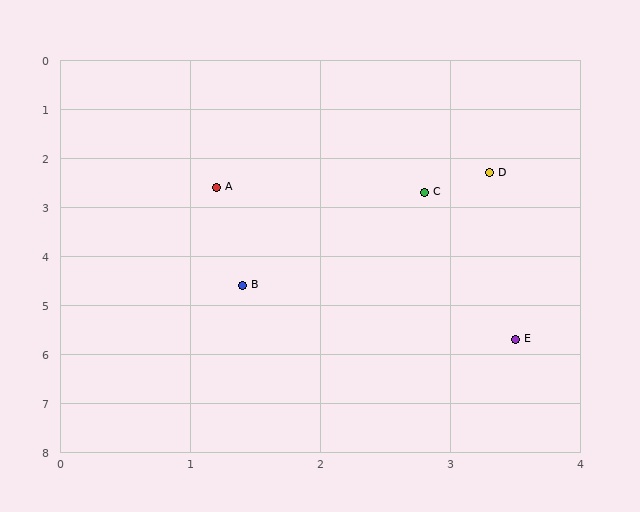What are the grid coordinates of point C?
Point C is at approximately (2.8, 2.7).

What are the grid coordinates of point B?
Point B is at approximately (1.4, 4.6).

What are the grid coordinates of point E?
Point E is at approximately (3.5, 5.7).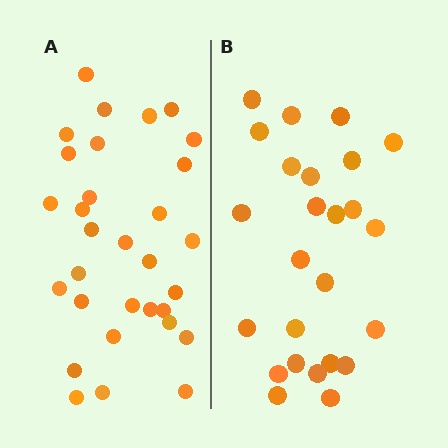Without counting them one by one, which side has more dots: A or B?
Region A (the left region) has more dots.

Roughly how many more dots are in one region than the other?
Region A has about 6 more dots than region B.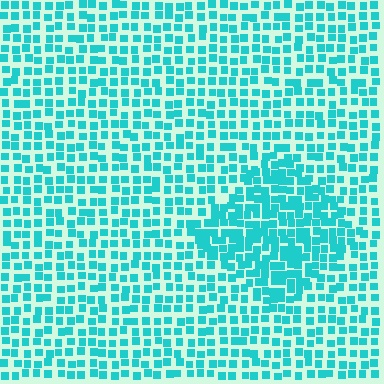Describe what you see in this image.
The image contains small cyan elements arranged at two different densities. A diamond-shaped region is visible where the elements are more densely packed than the surrounding area.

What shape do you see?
I see a diamond.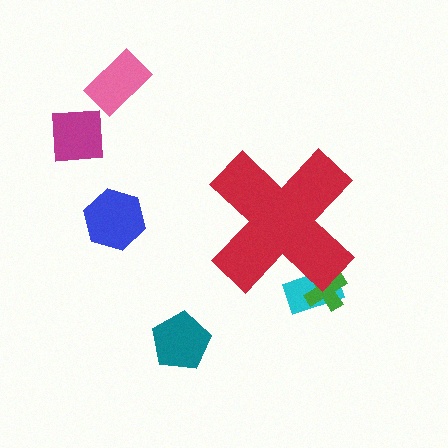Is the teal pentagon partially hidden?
No, the teal pentagon is fully visible.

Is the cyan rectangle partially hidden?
Yes, the cyan rectangle is partially hidden behind the red cross.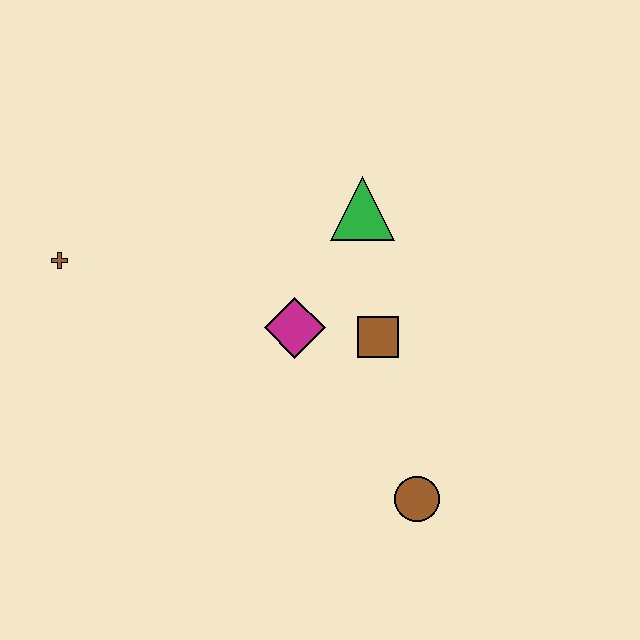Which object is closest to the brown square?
The magenta diamond is closest to the brown square.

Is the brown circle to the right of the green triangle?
Yes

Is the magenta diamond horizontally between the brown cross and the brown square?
Yes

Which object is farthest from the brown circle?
The brown cross is farthest from the brown circle.